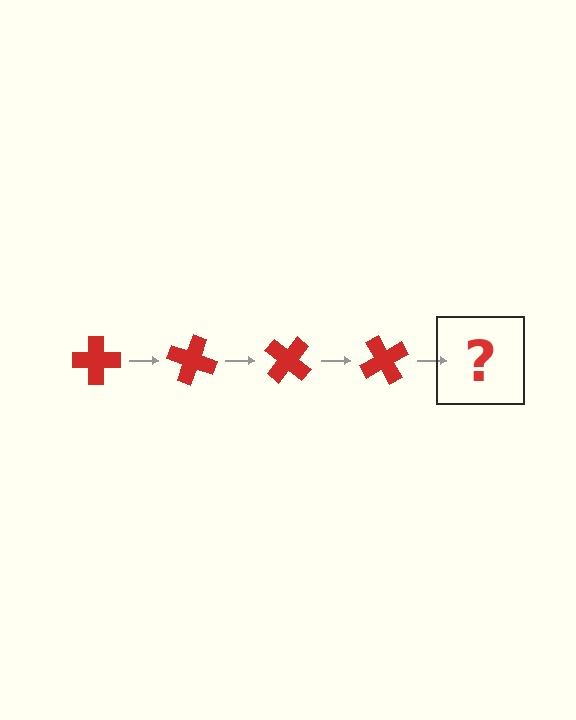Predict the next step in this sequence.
The next step is a red cross rotated 80 degrees.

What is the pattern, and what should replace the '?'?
The pattern is that the cross rotates 20 degrees each step. The '?' should be a red cross rotated 80 degrees.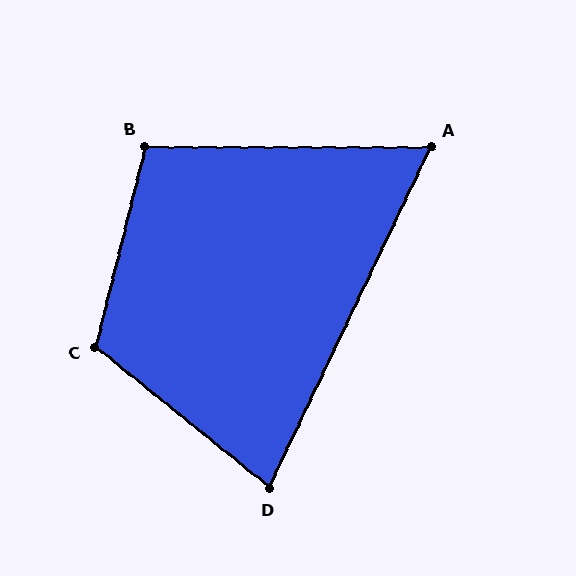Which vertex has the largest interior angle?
C, at approximately 115 degrees.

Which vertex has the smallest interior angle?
A, at approximately 65 degrees.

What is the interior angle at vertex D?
Approximately 76 degrees (acute).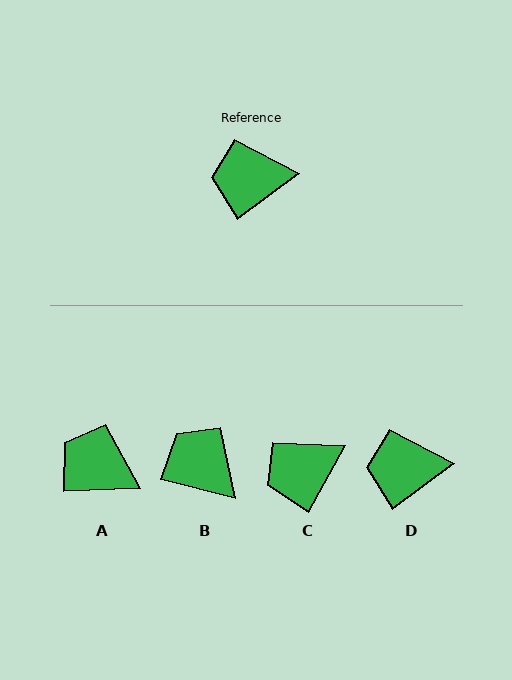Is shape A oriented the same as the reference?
No, it is off by about 34 degrees.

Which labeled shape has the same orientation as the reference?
D.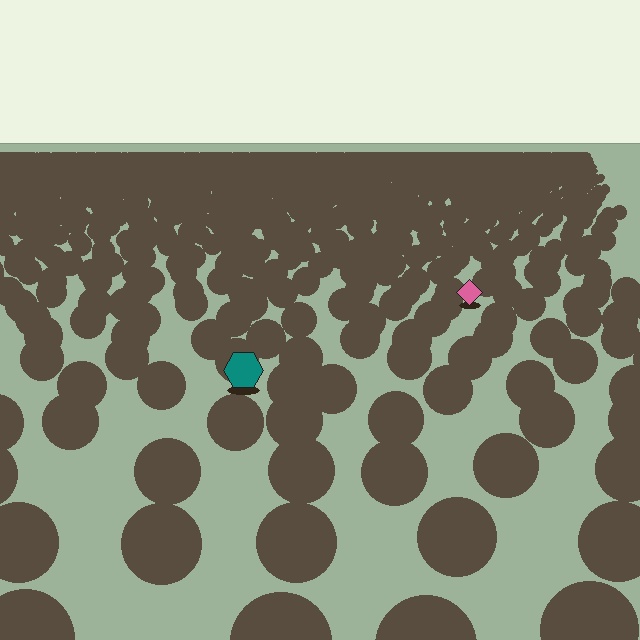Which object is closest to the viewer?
The teal hexagon is closest. The texture marks near it are larger and more spread out.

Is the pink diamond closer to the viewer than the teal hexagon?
No. The teal hexagon is closer — you can tell from the texture gradient: the ground texture is coarser near it.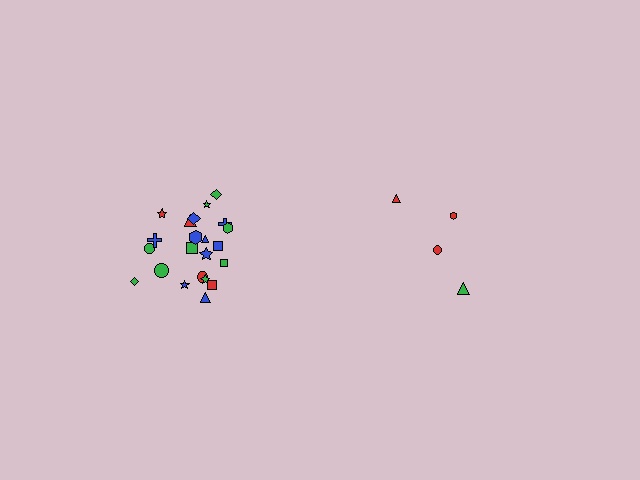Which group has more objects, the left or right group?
The left group.